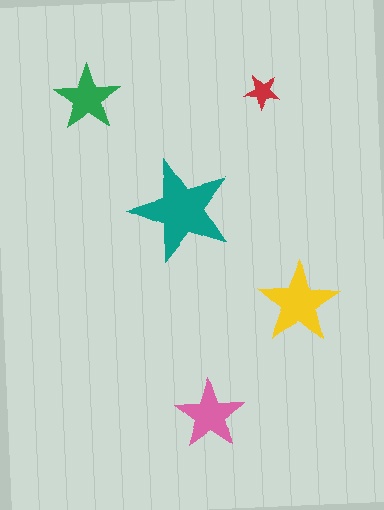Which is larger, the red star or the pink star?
The pink one.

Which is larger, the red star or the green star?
The green one.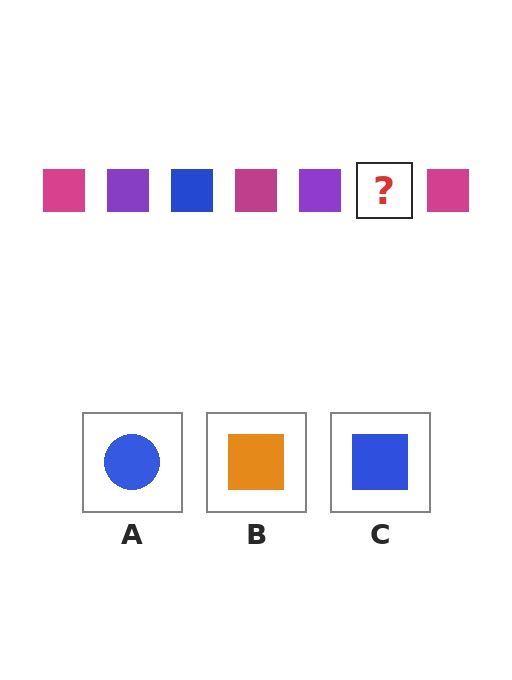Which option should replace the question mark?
Option C.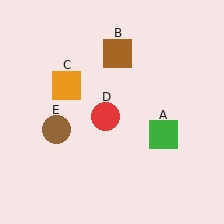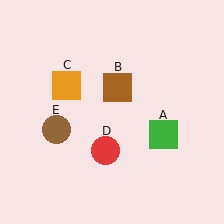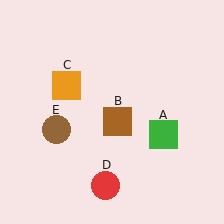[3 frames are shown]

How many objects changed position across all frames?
2 objects changed position: brown square (object B), red circle (object D).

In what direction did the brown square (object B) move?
The brown square (object B) moved down.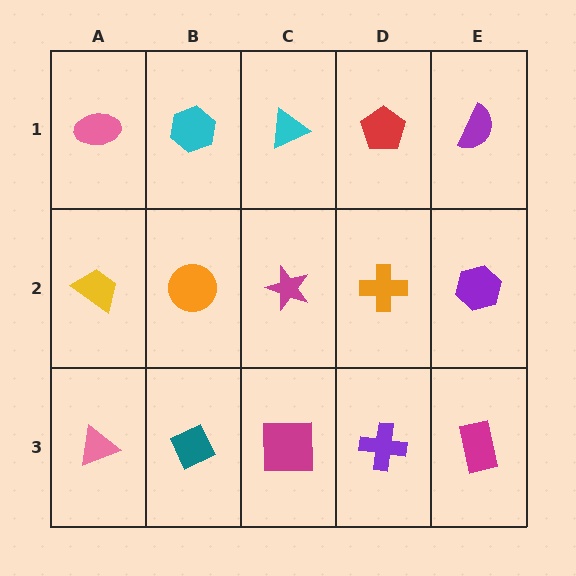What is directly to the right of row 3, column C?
A purple cross.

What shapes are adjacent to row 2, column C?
A cyan triangle (row 1, column C), a magenta square (row 3, column C), an orange circle (row 2, column B), an orange cross (row 2, column D).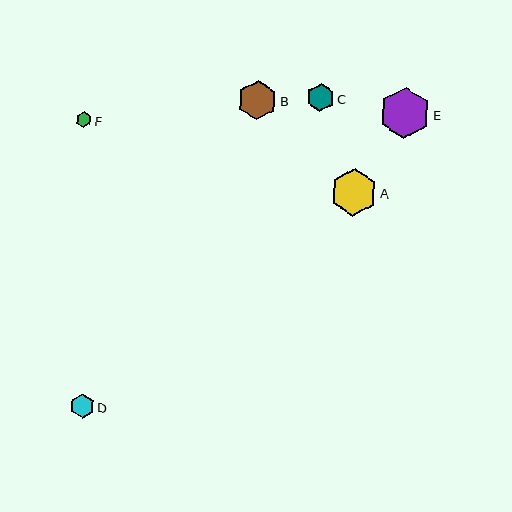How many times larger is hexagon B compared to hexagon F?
Hexagon B is approximately 2.5 times the size of hexagon F.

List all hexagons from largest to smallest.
From largest to smallest: E, A, B, C, D, F.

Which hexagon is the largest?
Hexagon E is the largest with a size of approximately 52 pixels.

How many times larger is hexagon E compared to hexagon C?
Hexagon E is approximately 1.8 times the size of hexagon C.